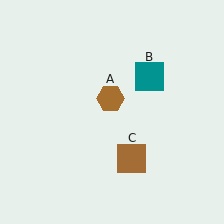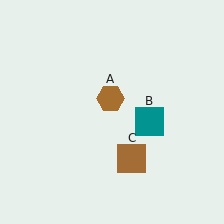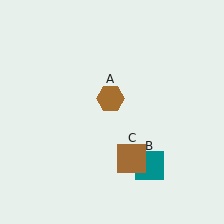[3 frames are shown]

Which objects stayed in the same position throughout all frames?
Brown hexagon (object A) and brown square (object C) remained stationary.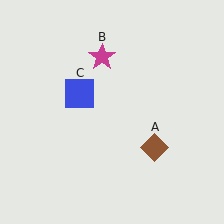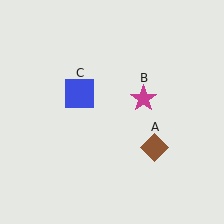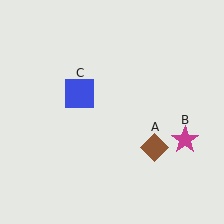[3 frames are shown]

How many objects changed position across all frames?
1 object changed position: magenta star (object B).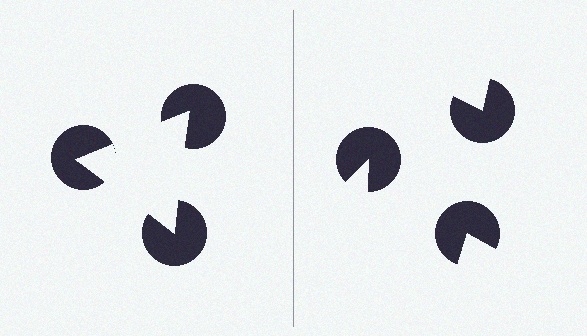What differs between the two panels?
The pac-man discs are positioned identically on both sides; only the wedge orientations differ. On the left they align to a triangle; on the right they are misaligned.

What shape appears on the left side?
An illusory triangle.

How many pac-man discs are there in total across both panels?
6 — 3 on each side.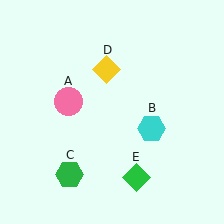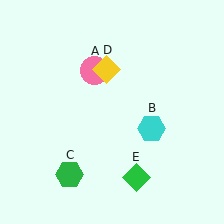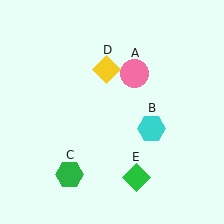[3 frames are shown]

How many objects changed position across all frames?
1 object changed position: pink circle (object A).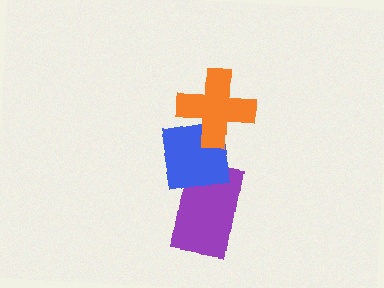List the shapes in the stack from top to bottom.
From top to bottom: the orange cross, the blue square, the purple rectangle.